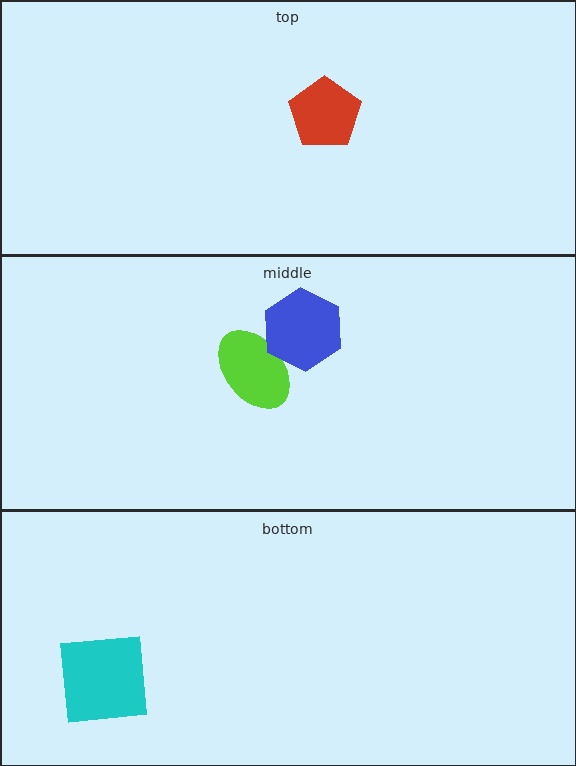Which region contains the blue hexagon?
The middle region.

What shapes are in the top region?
The red pentagon.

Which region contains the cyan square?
The bottom region.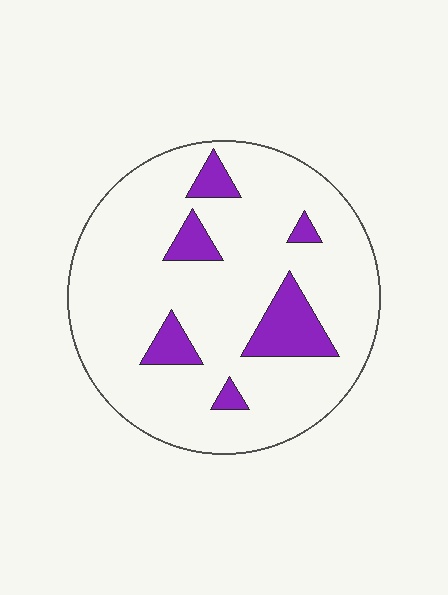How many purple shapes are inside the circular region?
6.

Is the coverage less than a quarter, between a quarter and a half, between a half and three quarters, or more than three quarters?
Less than a quarter.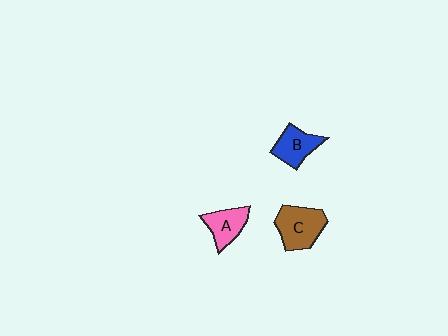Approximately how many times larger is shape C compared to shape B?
Approximately 1.4 times.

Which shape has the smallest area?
Shape A (pink).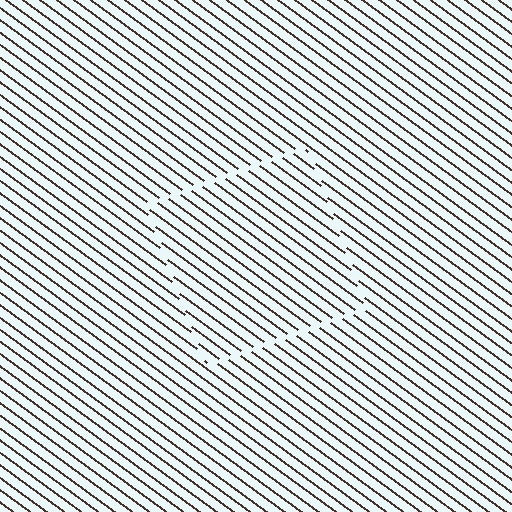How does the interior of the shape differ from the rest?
The interior of the shape contains the same grating, shifted by half a period — the contour is defined by the phase discontinuity where line-ends from the inner and outer gratings abut.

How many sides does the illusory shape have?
4 sides — the line-ends trace a square.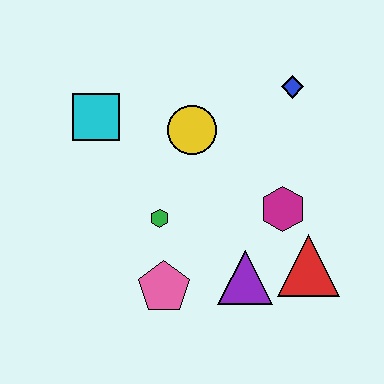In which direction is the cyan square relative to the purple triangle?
The cyan square is above the purple triangle.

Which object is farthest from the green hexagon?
The blue diamond is farthest from the green hexagon.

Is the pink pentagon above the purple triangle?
No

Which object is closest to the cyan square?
The yellow circle is closest to the cyan square.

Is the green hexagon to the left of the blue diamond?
Yes